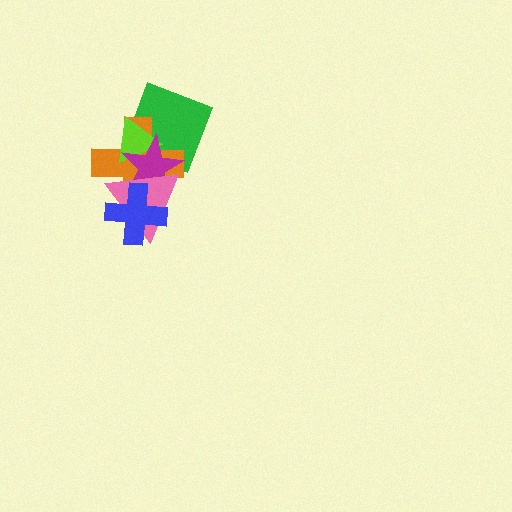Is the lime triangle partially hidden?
Yes, it is partially covered by another shape.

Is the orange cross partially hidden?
Yes, it is partially covered by another shape.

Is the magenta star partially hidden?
Yes, it is partially covered by another shape.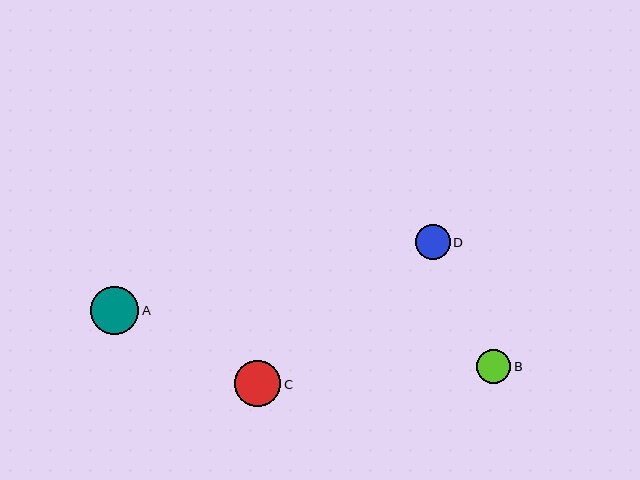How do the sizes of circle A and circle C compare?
Circle A and circle C are approximately the same size.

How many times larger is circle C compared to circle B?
Circle C is approximately 1.3 times the size of circle B.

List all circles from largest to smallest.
From largest to smallest: A, C, D, B.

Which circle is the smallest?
Circle B is the smallest with a size of approximately 34 pixels.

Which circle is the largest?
Circle A is the largest with a size of approximately 49 pixels.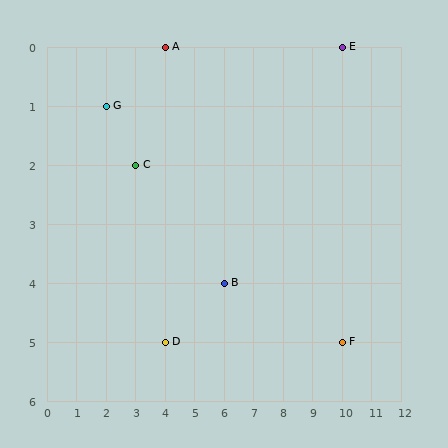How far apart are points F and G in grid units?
Points F and G are 8 columns and 4 rows apart (about 8.9 grid units diagonally).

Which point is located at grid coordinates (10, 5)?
Point F is at (10, 5).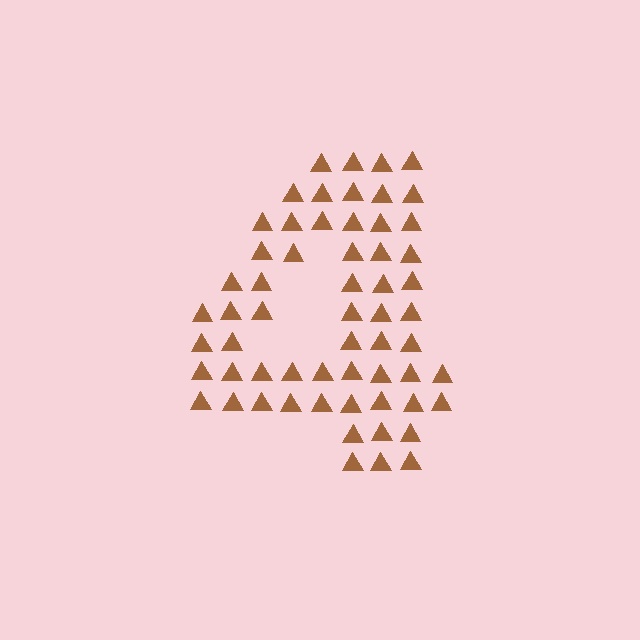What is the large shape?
The large shape is the digit 4.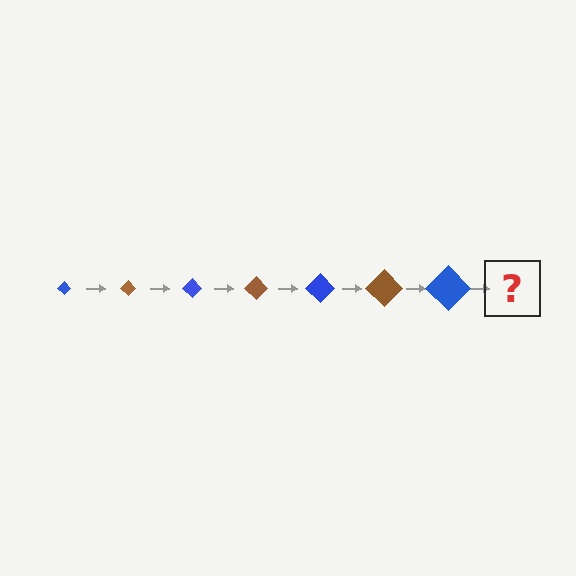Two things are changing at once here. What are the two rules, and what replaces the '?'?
The two rules are that the diamond grows larger each step and the color cycles through blue and brown. The '?' should be a brown diamond, larger than the previous one.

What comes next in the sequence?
The next element should be a brown diamond, larger than the previous one.